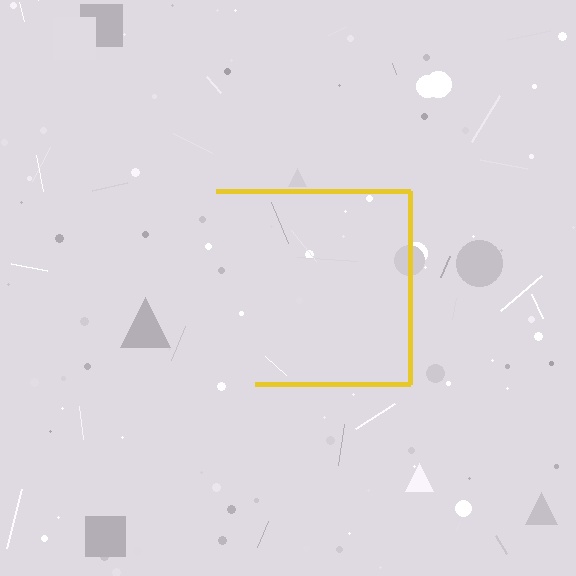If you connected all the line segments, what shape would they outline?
They would outline a square.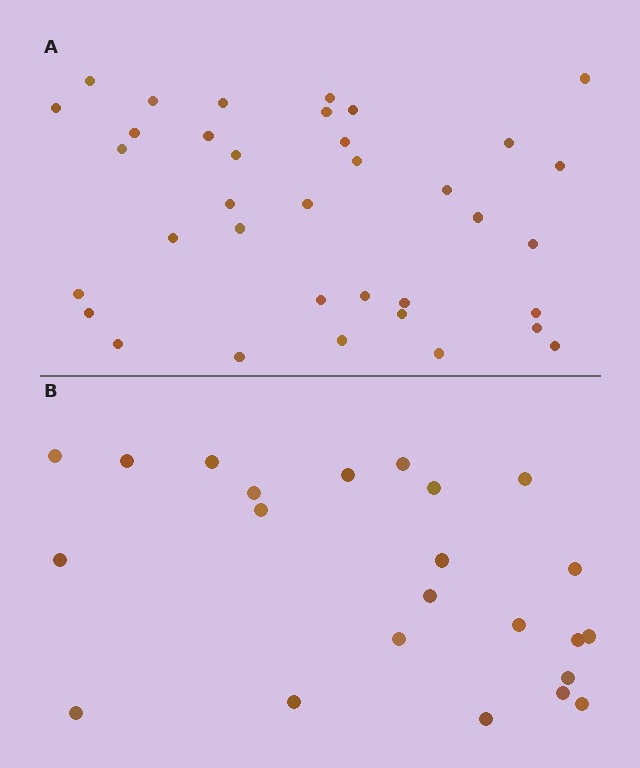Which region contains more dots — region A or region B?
Region A (the top region) has more dots.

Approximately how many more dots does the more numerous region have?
Region A has approximately 15 more dots than region B.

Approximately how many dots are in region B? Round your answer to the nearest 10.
About 20 dots. (The exact count is 23, which rounds to 20.)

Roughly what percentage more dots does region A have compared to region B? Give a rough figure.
About 55% more.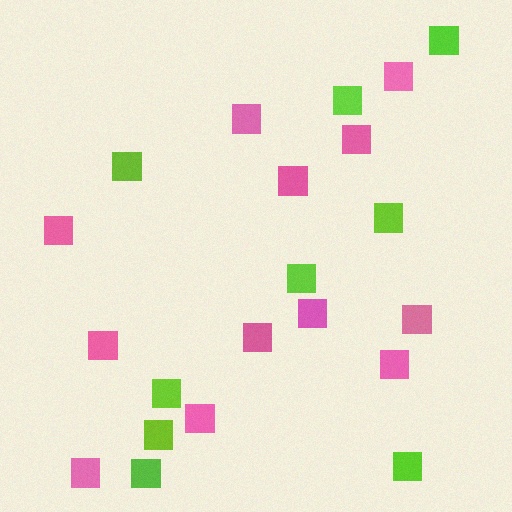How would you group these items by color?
There are 2 groups: one group of pink squares (12) and one group of lime squares (9).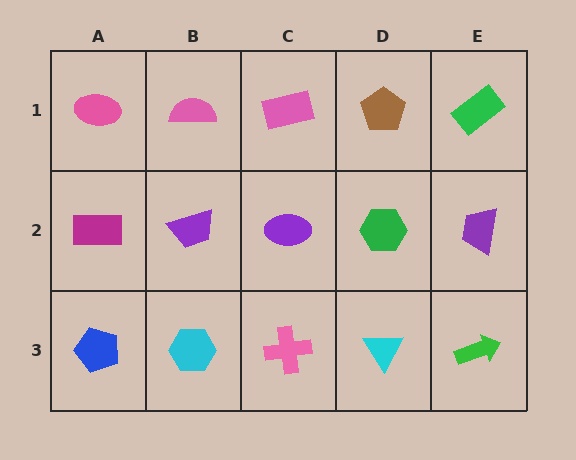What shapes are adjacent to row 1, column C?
A purple ellipse (row 2, column C), a pink semicircle (row 1, column B), a brown pentagon (row 1, column D).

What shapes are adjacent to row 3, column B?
A purple trapezoid (row 2, column B), a blue pentagon (row 3, column A), a pink cross (row 3, column C).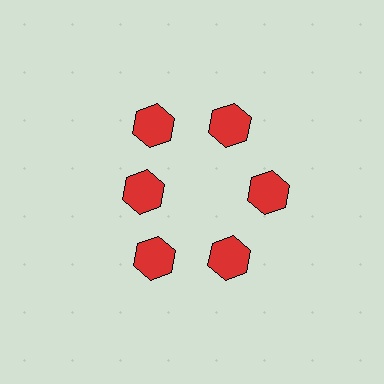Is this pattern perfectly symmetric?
No. The 6 red hexagons are arranged in a ring, but one element near the 9 o'clock position is pulled inward toward the center, breaking the 6-fold rotational symmetry.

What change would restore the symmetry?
The symmetry would be restored by moving it outward, back onto the ring so that all 6 hexagons sit at equal angles and equal distance from the center.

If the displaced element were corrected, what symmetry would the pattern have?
It would have 6-fold rotational symmetry — the pattern would map onto itself every 60 degrees.